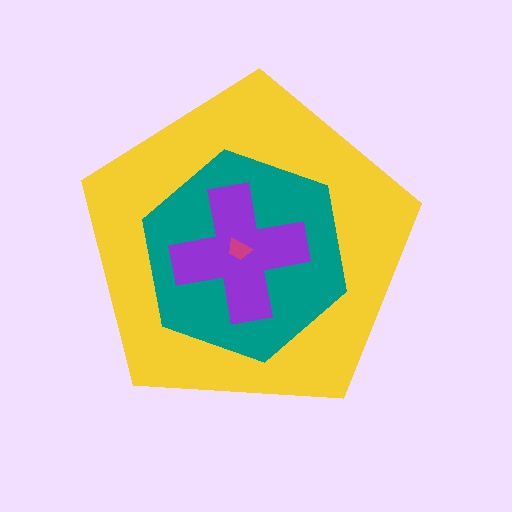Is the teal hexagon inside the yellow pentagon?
Yes.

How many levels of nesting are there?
4.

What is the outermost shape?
The yellow pentagon.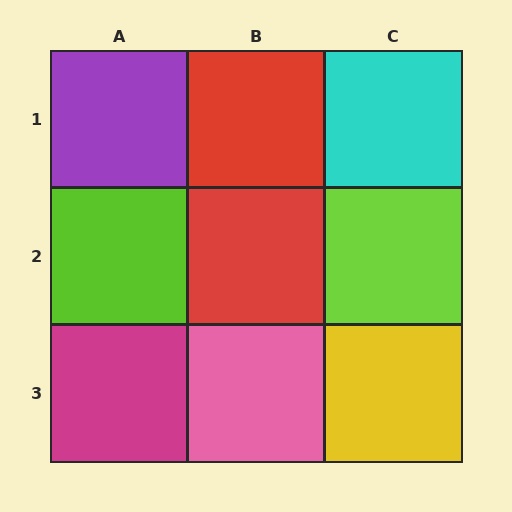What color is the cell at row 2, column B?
Red.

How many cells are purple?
1 cell is purple.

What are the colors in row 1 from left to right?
Purple, red, cyan.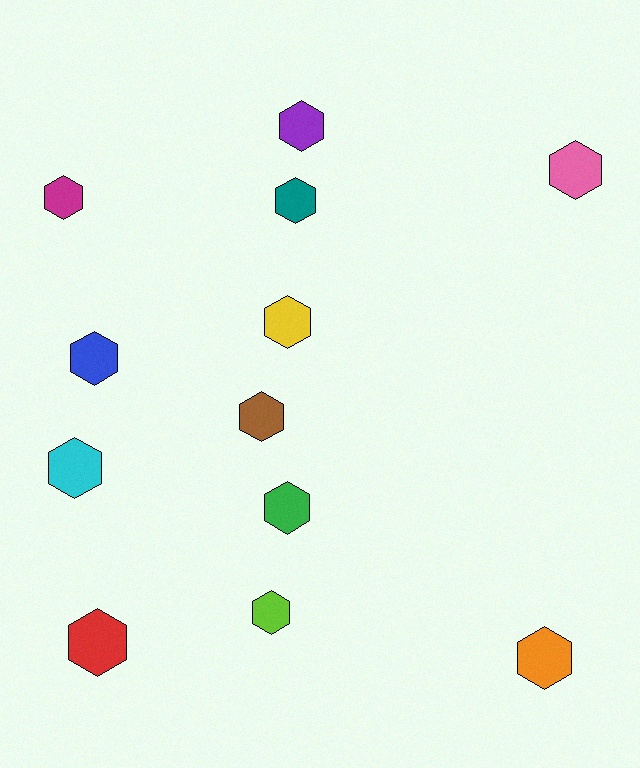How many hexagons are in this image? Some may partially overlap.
There are 12 hexagons.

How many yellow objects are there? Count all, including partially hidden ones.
There is 1 yellow object.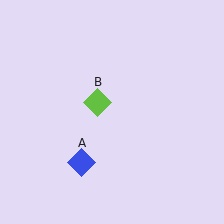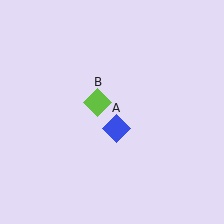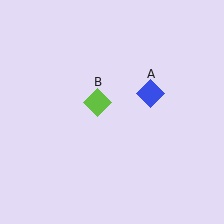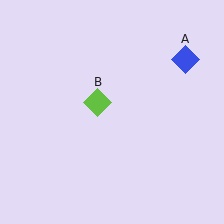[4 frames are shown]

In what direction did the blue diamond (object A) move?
The blue diamond (object A) moved up and to the right.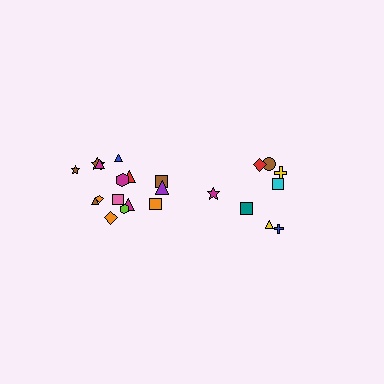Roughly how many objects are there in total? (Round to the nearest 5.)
Roughly 25 objects in total.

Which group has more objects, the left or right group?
The left group.